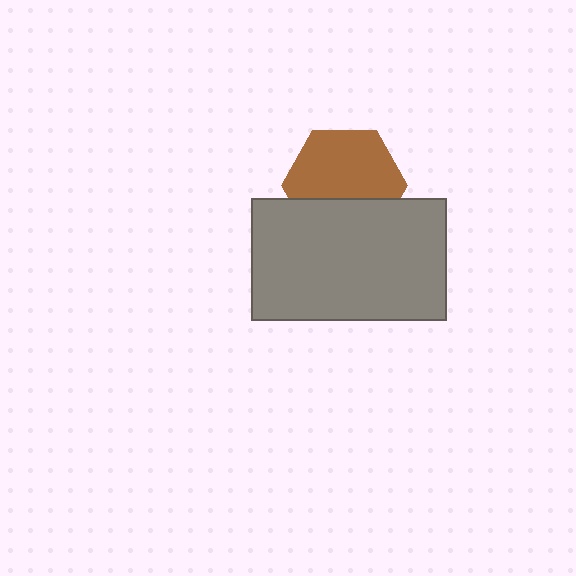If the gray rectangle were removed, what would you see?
You would see the complete brown hexagon.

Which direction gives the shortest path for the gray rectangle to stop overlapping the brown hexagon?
Moving down gives the shortest separation.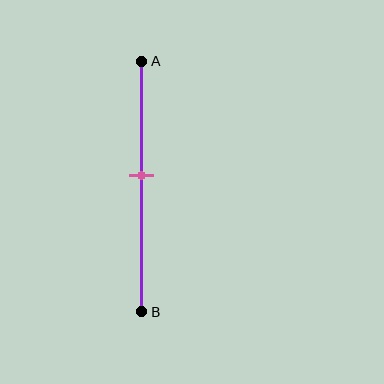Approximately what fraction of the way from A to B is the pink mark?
The pink mark is approximately 45% of the way from A to B.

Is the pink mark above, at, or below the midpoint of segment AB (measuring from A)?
The pink mark is above the midpoint of segment AB.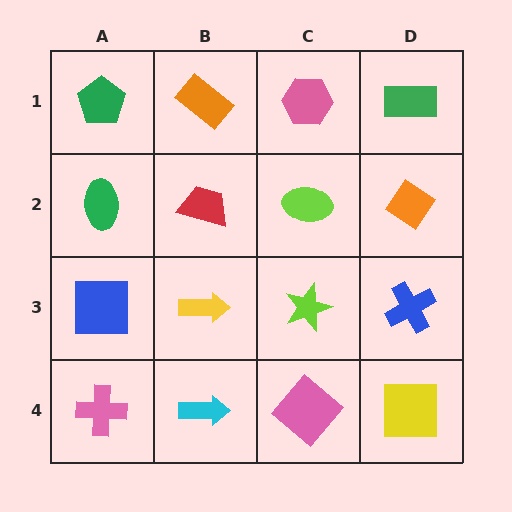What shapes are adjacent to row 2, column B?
An orange rectangle (row 1, column B), a yellow arrow (row 3, column B), a green ellipse (row 2, column A), a lime ellipse (row 2, column C).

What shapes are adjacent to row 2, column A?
A green pentagon (row 1, column A), a blue square (row 3, column A), a red trapezoid (row 2, column B).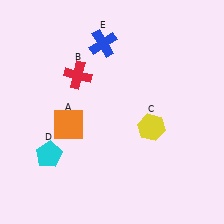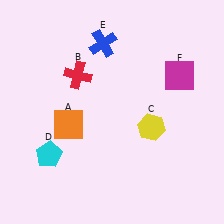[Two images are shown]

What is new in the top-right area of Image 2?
A magenta square (F) was added in the top-right area of Image 2.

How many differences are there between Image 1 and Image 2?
There is 1 difference between the two images.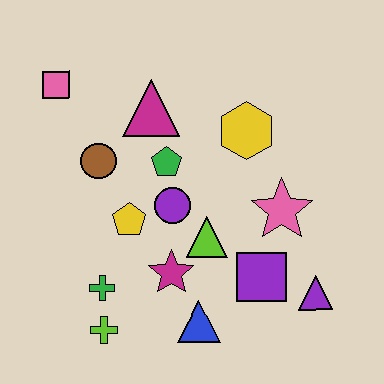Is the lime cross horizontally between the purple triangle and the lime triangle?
No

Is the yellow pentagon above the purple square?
Yes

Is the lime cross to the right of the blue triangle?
No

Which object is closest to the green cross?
The lime cross is closest to the green cross.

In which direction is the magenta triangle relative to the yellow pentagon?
The magenta triangle is above the yellow pentagon.